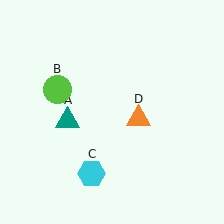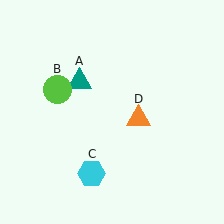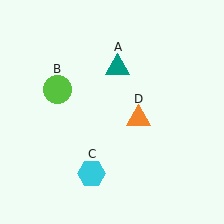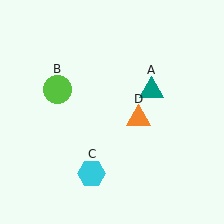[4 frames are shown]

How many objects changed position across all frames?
1 object changed position: teal triangle (object A).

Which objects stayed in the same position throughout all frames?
Lime circle (object B) and cyan hexagon (object C) and orange triangle (object D) remained stationary.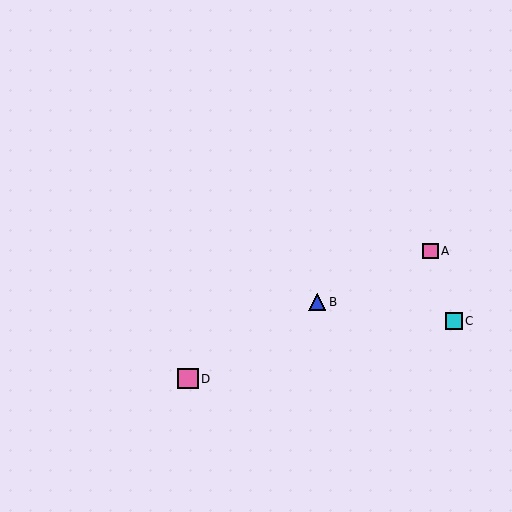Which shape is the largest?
The pink square (labeled D) is the largest.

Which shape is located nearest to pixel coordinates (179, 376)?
The pink square (labeled D) at (188, 379) is nearest to that location.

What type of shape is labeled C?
Shape C is a cyan square.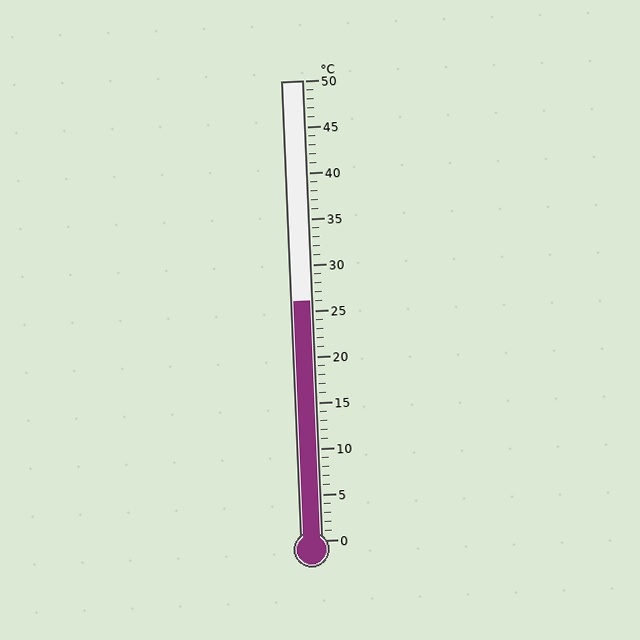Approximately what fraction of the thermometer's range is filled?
The thermometer is filled to approximately 50% of its range.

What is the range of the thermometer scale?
The thermometer scale ranges from 0°C to 50°C.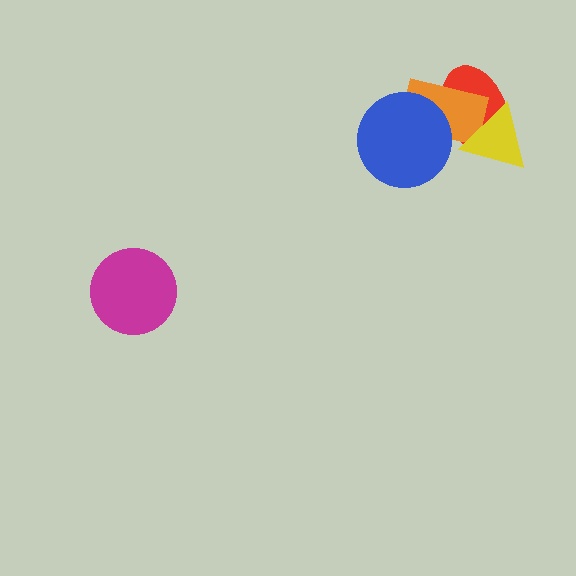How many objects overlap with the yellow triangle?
2 objects overlap with the yellow triangle.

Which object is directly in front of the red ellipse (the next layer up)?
The orange rectangle is directly in front of the red ellipse.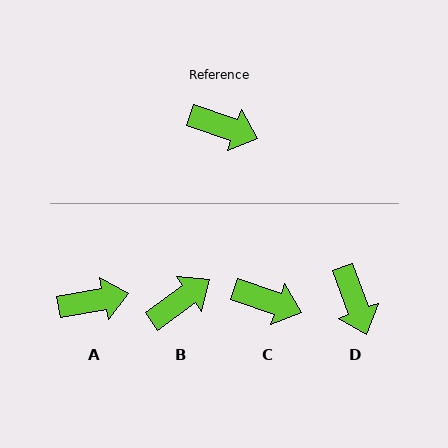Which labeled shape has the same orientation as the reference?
C.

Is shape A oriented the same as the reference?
No, it is off by about 30 degrees.